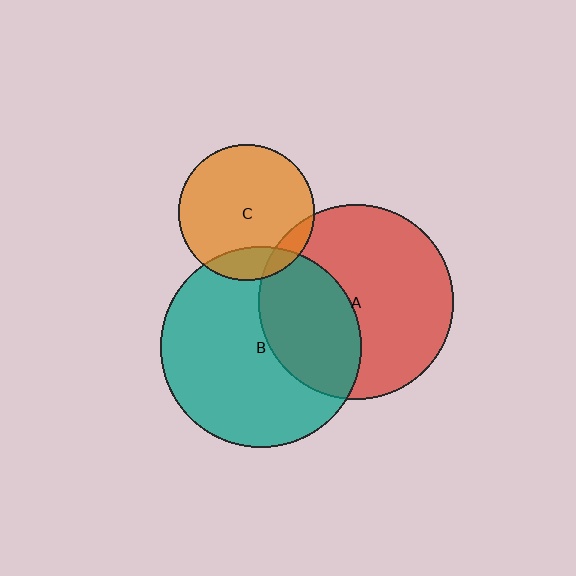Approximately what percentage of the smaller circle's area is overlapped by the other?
Approximately 15%.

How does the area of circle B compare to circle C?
Approximately 2.2 times.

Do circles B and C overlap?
Yes.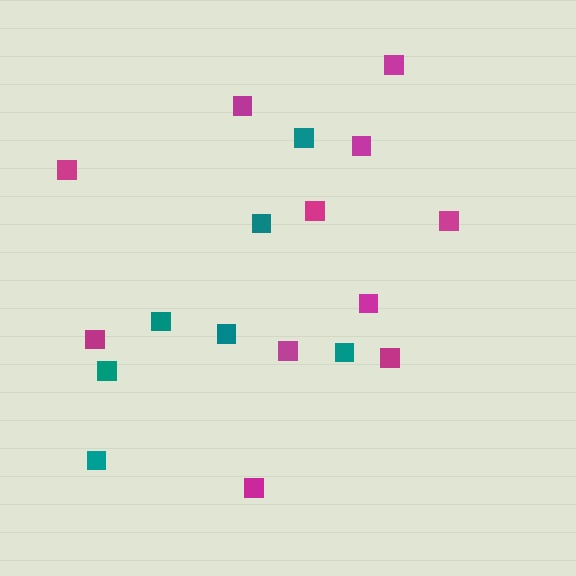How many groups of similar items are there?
There are 2 groups: one group of magenta squares (11) and one group of teal squares (7).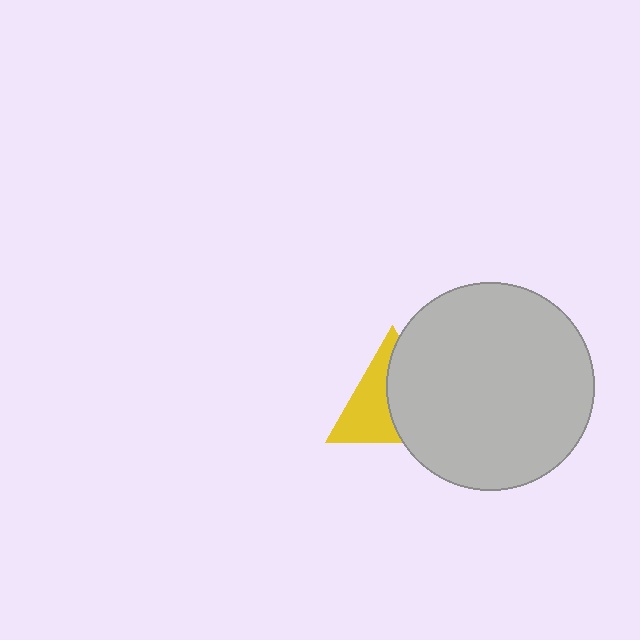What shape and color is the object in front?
The object in front is a light gray circle.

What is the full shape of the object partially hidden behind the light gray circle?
The partially hidden object is a yellow triangle.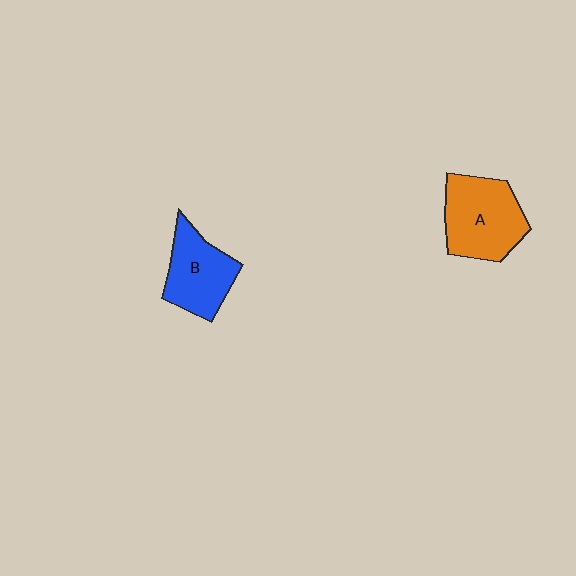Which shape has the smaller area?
Shape B (blue).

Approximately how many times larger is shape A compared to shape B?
Approximately 1.2 times.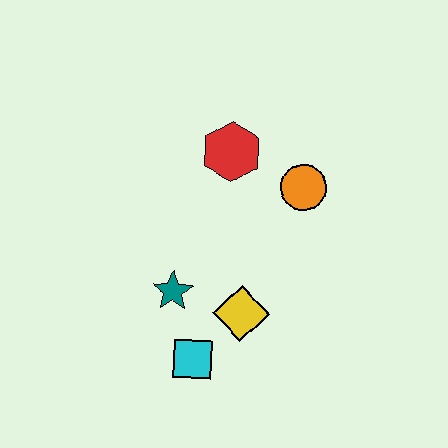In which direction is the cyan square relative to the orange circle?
The cyan square is below the orange circle.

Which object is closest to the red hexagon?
The orange circle is closest to the red hexagon.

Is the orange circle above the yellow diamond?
Yes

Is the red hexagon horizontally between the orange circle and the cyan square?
Yes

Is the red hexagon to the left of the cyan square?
No